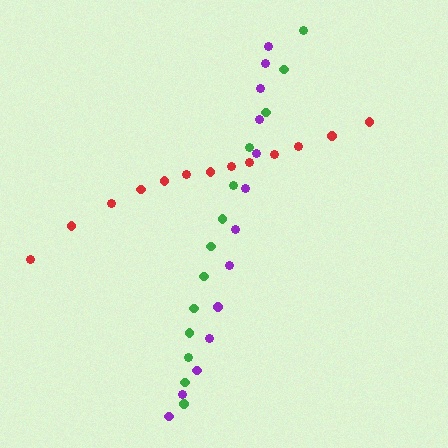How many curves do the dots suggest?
There are 3 distinct paths.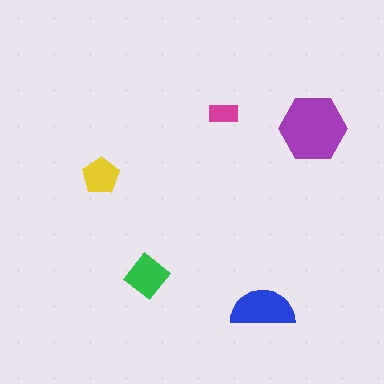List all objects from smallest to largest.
The magenta rectangle, the yellow pentagon, the green diamond, the blue semicircle, the purple hexagon.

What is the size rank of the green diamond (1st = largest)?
3rd.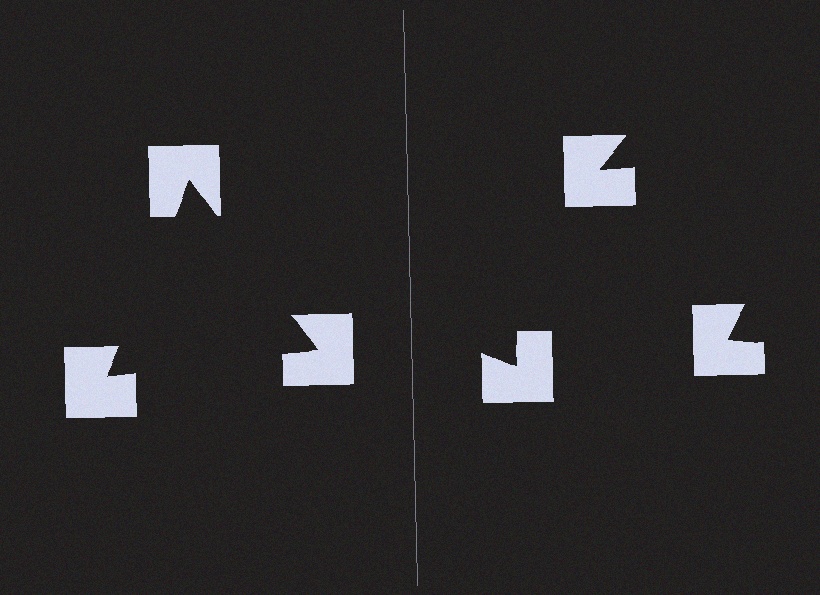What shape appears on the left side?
An illusory triangle.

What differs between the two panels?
The notched squares are positioned identically on both sides; only the wedge orientations differ. On the left they align to a triangle; on the right they are misaligned.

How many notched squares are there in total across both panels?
6 — 3 on each side.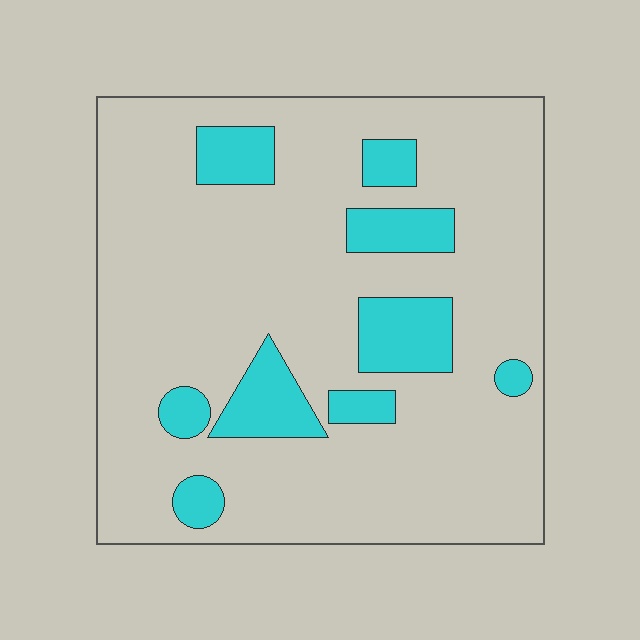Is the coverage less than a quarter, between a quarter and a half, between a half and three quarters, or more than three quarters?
Less than a quarter.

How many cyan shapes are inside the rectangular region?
9.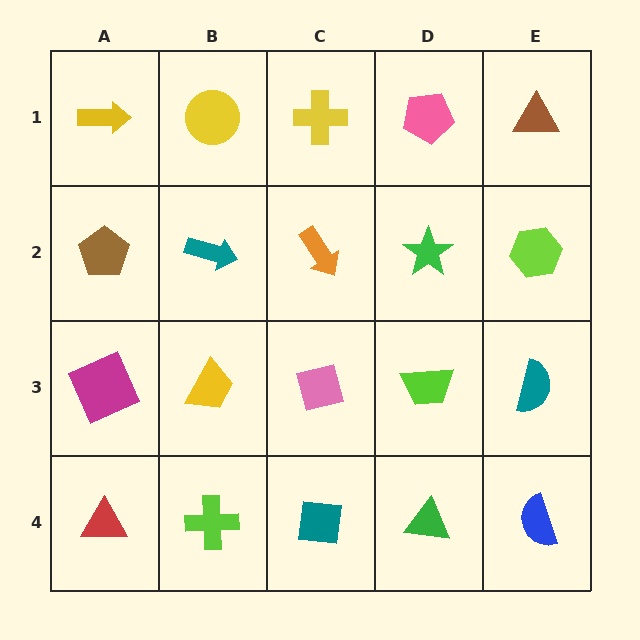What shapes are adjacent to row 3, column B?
A teal arrow (row 2, column B), a lime cross (row 4, column B), a magenta square (row 3, column A), a pink square (row 3, column C).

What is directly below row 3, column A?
A red triangle.